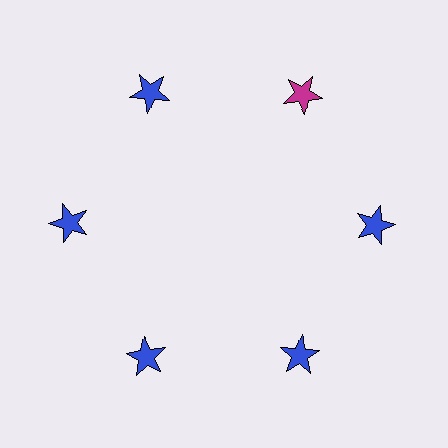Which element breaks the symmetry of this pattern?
The magenta star at roughly the 1 o'clock position breaks the symmetry. All other shapes are blue stars.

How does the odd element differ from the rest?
It has a different color: magenta instead of blue.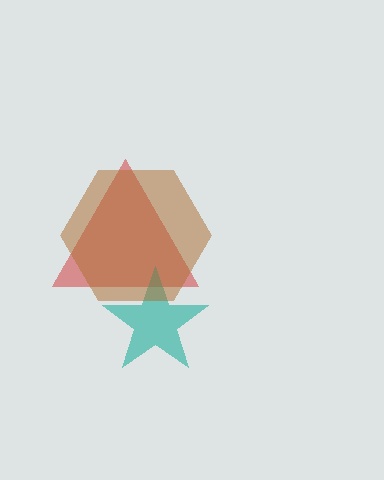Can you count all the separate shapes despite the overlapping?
Yes, there are 3 separate shapes.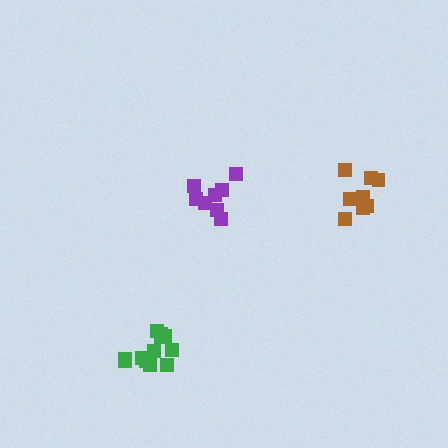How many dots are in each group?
Group 1: 8 dots, Group 2: 8 dots, Group 3: 12 dots (28 total).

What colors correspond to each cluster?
The clusters are colored: brown, purple, green.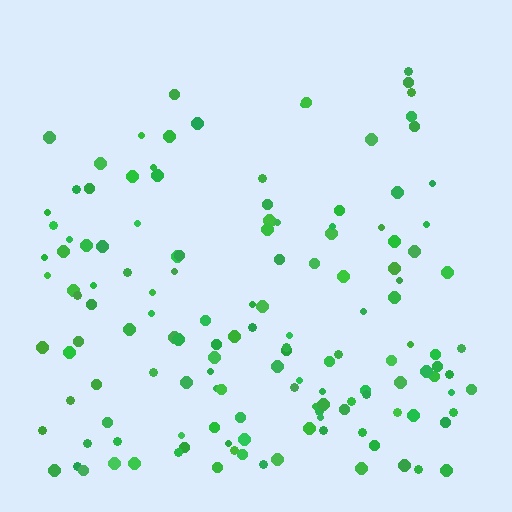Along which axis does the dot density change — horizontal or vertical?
Vertical.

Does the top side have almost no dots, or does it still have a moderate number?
Still a moderate number, just noticeably fewer than the bottom.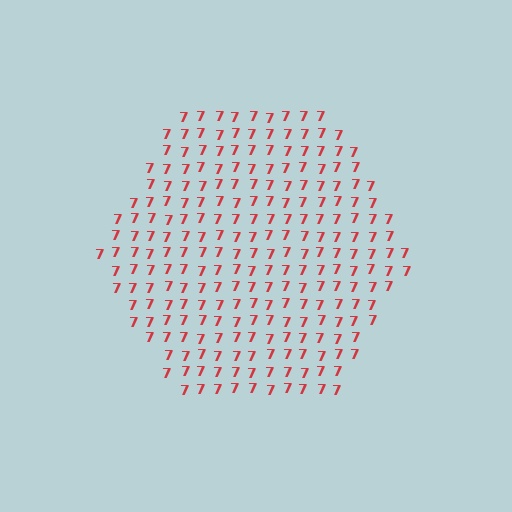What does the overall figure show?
The overall figure shows a hexagon.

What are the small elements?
The small elements are digit 7's.